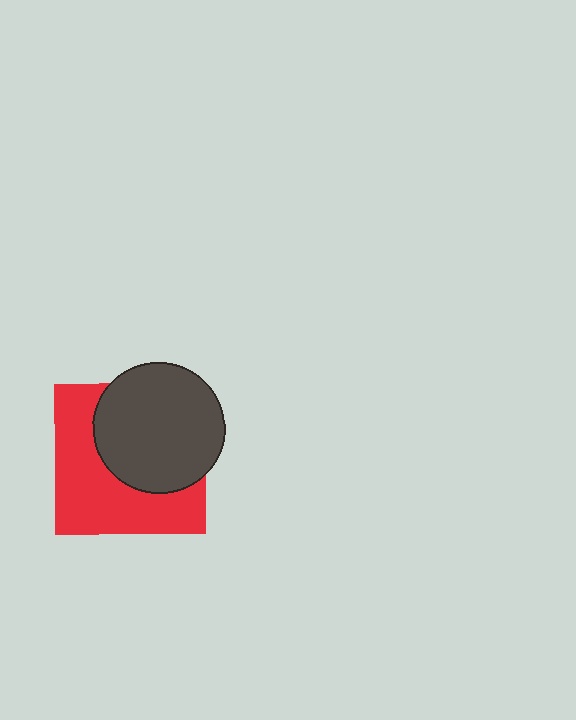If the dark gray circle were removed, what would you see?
You would see the complete red square.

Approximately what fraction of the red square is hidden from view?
Roughly 48% of the red square is hidden behind the dark gray circle.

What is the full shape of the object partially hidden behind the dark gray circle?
The partially hidden object is a red square.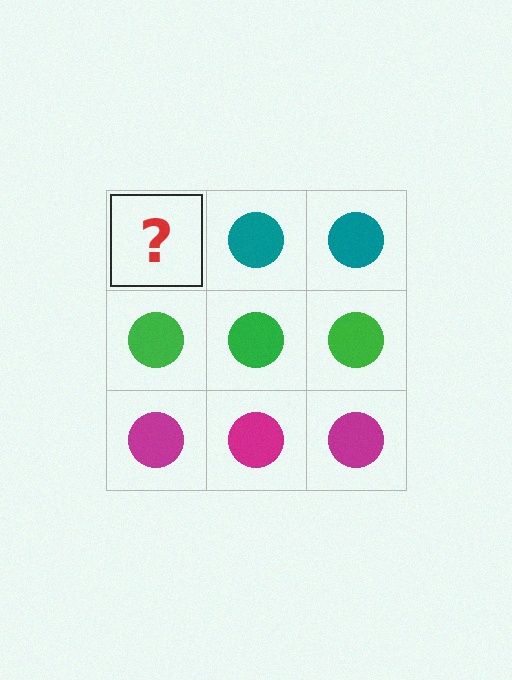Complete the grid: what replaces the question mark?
The question mark should be replaced with a teal circle.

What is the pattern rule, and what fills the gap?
The rule is that each row has a consistent color. The gap should be filled with a teal circle.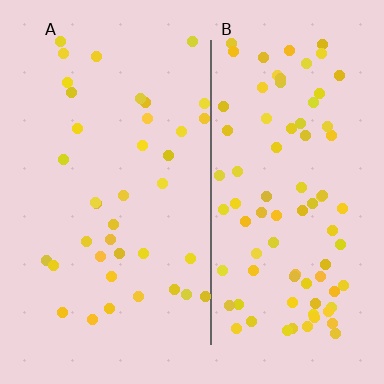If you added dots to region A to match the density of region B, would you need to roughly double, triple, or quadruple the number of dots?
Approximately double.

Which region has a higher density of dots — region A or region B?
B (the right).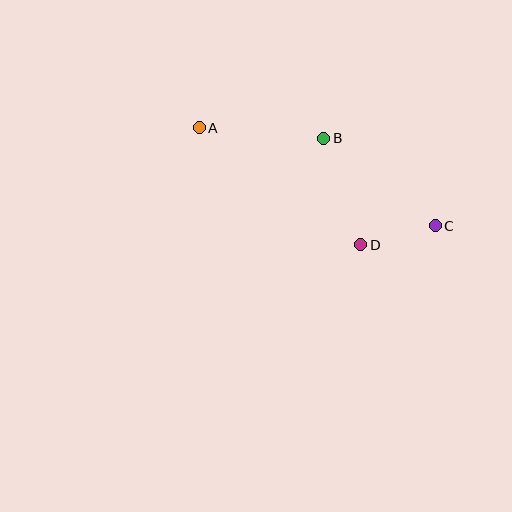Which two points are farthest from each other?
Points A and C are farthest from each other.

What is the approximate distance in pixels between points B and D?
The distance between B and D is approximately 112 pixels.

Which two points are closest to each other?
Points C and D are closest to each other.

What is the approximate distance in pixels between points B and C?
The distance between B and C is approximately 142 pixels.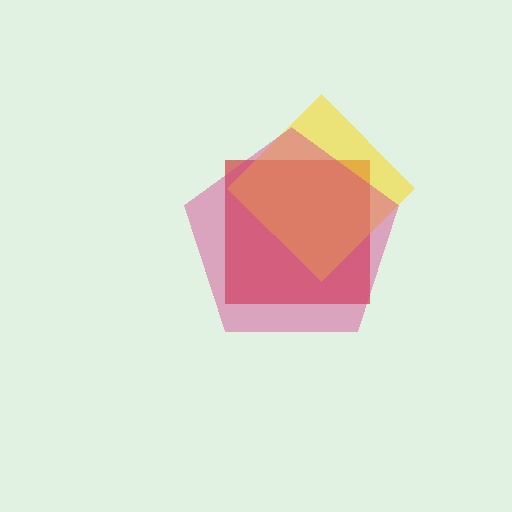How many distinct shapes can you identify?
There are 3 distinct shapes: a red square, a yellow diamond, a magenta pentagon.